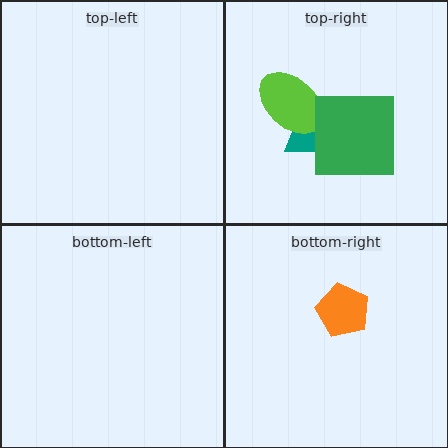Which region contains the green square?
The top-right region.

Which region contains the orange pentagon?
The bottom-right region.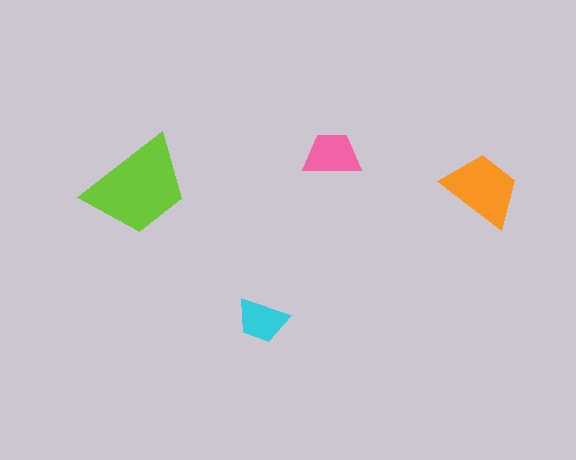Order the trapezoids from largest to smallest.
the lime one, the orange one, the pink one, the cyan one.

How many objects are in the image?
There are 4 objects in the image.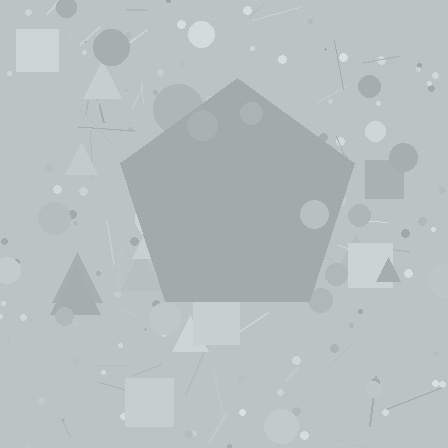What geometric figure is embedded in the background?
A pentagon is embedded in the background.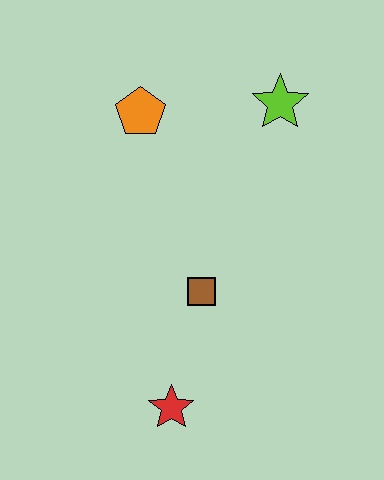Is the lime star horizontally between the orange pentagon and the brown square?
No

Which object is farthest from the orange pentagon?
The red star is farthest from the orange pentagon.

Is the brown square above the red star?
Yes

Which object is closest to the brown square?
The red star is closest to the brown square.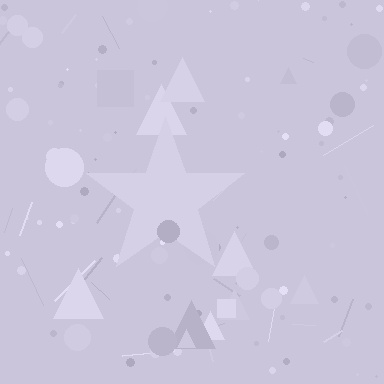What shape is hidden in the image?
A star is hidden in the image.